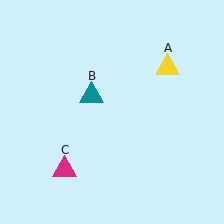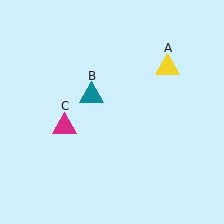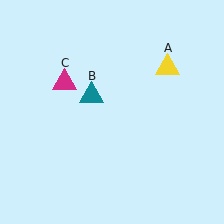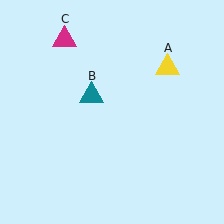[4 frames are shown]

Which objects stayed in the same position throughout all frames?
Yellow triangle (object A) and teal triangle (object B) remained stationary.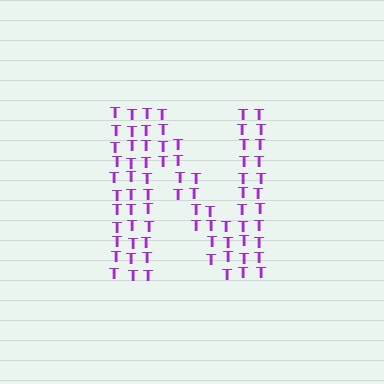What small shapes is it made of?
It is made of small letter T's.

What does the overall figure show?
The overall figure shows the letter N.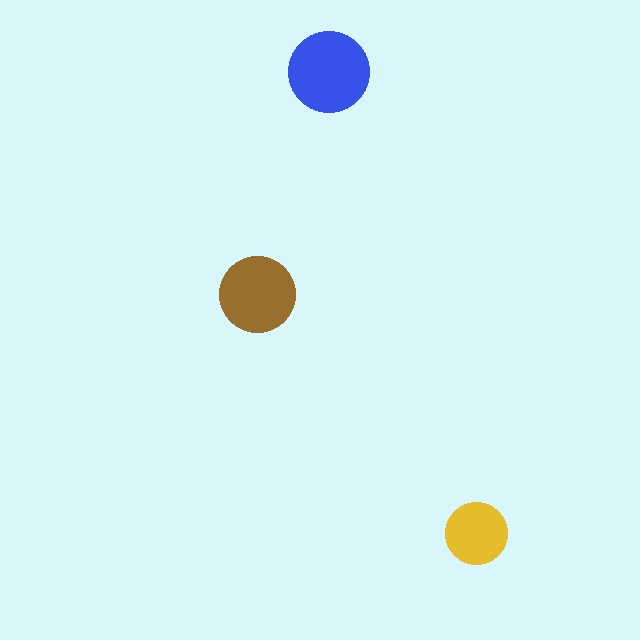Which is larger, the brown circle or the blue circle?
The blue one.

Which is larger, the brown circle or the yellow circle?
The brown one.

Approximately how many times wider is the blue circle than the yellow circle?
About 1.5 times wider.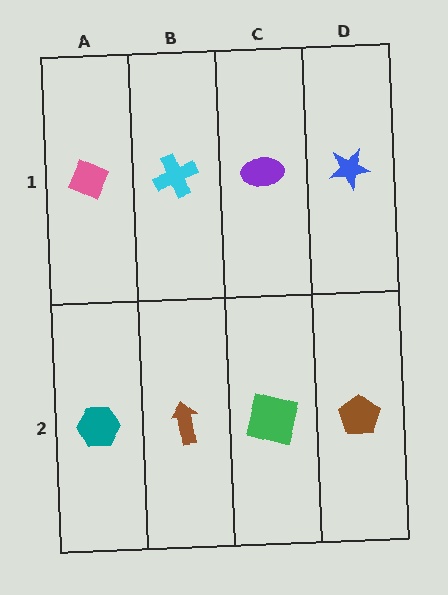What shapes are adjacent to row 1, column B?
A brown arrow (row 2, column B), a pink diamond (row 1, column A), a purple ellipse (row 1, column C).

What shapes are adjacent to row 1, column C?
A green square (row 2, column C), a cyan cross (row 1, column B), a blue star (row 1, column D).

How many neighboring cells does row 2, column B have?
3.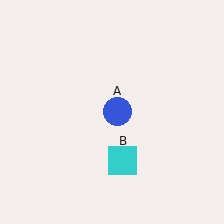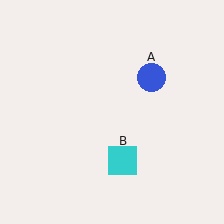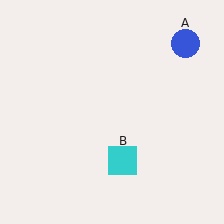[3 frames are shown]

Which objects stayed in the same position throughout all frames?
Cyan square (object B) remained stationary.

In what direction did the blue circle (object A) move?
The blue circle (object A) moved up and to the right.